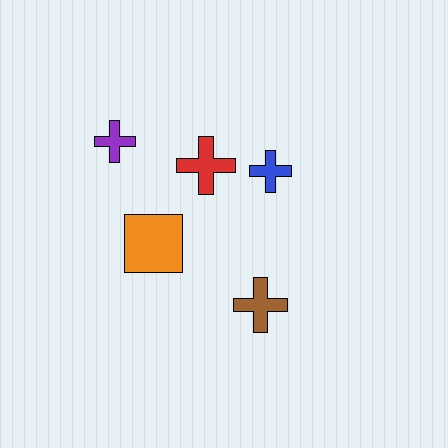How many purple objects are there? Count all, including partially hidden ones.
There is 1 purple object.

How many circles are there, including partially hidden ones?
There are no circles.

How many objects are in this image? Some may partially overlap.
There are 5 objects.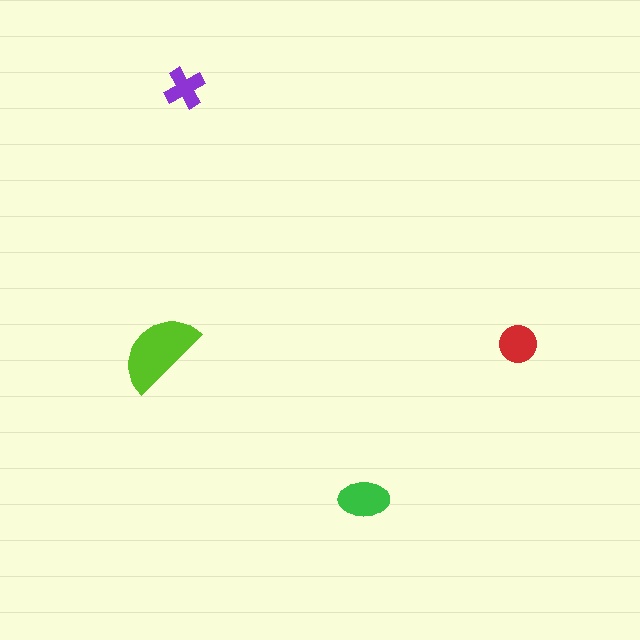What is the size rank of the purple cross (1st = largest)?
4th.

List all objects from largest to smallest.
The lime semicircle, the green ellipse, the red circle, the purple cross.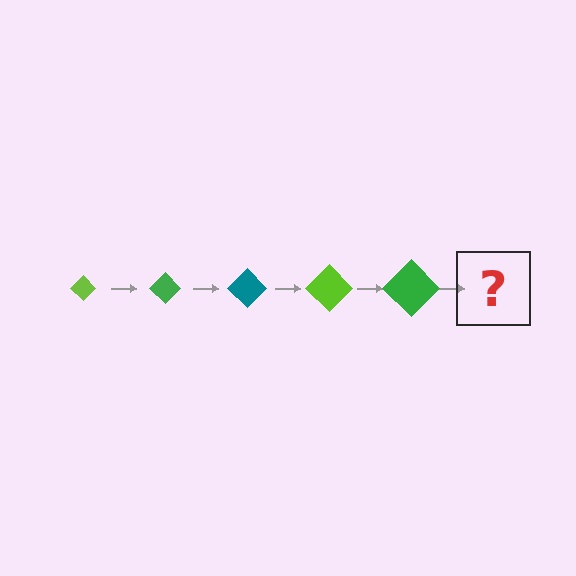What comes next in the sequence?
The next element should be a teal diamond, larger than the previous one.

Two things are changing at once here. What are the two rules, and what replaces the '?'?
The two rules are that the diamond grows larger each step and the color cycles through lime, green, and teal. The '?' should be a teal diamond, larger than the previous one.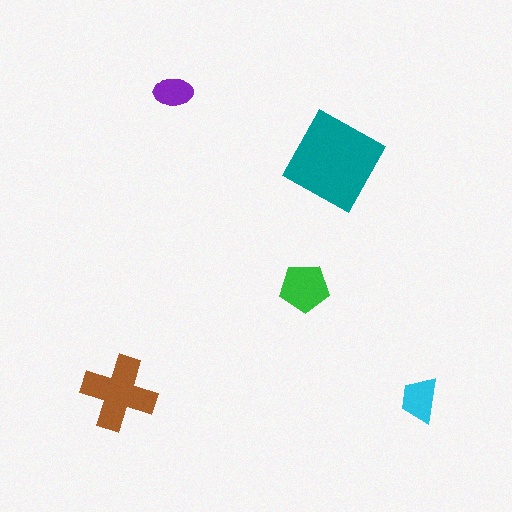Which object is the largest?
The teal square.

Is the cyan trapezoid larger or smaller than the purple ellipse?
Larger.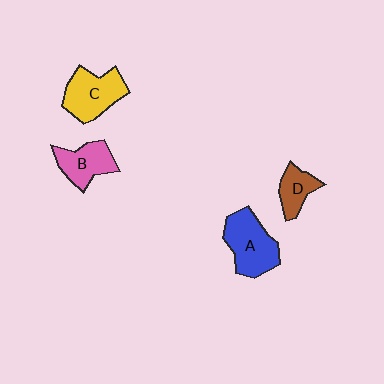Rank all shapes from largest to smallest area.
From largest to smallest: A (blue), C (yellow), B (pink), D (brown).